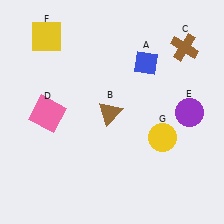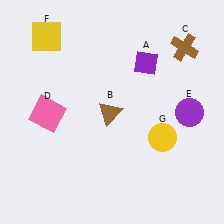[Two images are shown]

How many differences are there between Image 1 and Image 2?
There is 1 difference between the two images.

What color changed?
The diamond (A) changed from blue in Image 1 to purple in Image 2.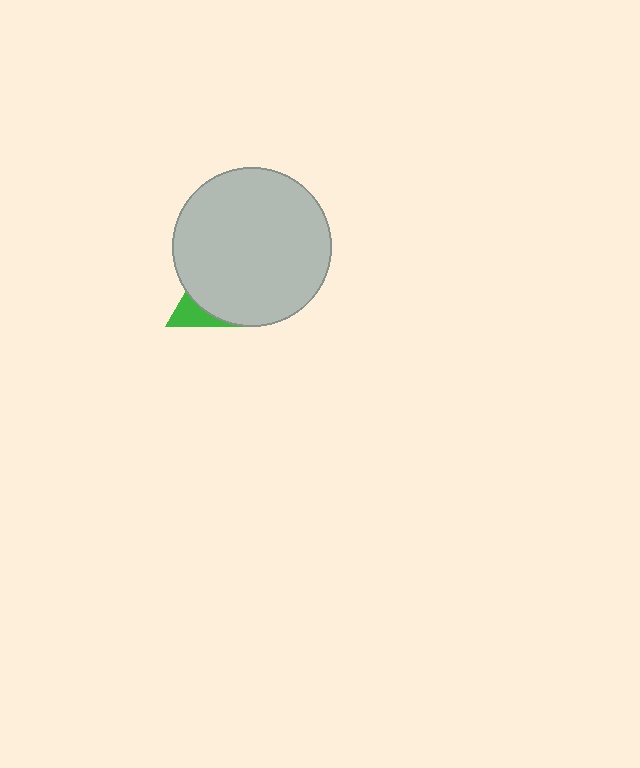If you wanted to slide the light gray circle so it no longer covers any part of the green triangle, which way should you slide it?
Slide it toward the upper-right — that is the most direct way to separate the two shapes.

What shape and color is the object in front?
The object in front is a light gray circle.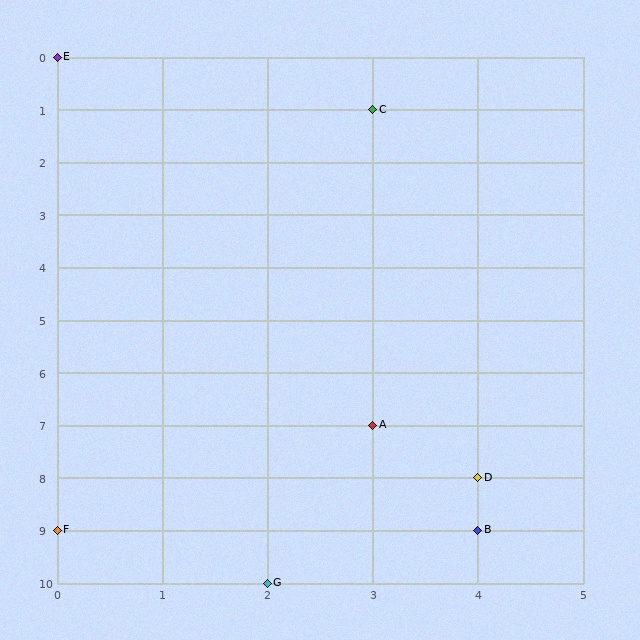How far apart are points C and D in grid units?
Points C and D are 1 column and 7 rows apart (about 7.1 grid units diagonally).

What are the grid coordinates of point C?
Point C is at grid coordinates (3, 1).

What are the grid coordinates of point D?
Point D is at grid coordinates (4, 8).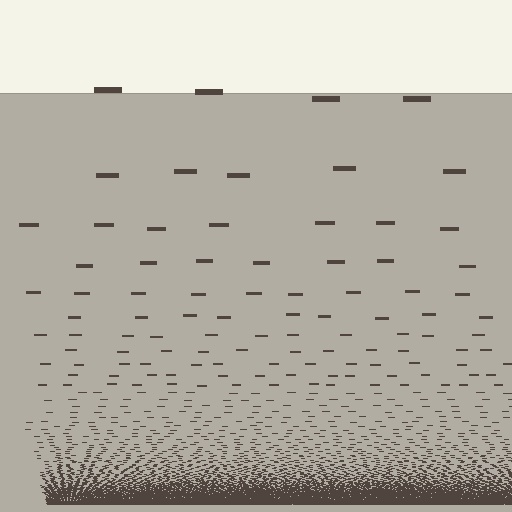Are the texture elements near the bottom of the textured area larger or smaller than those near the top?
Smaller. The gradient is inverted — elements near the bottom are smaller and denser.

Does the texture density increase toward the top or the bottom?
Density increases toward the bottom.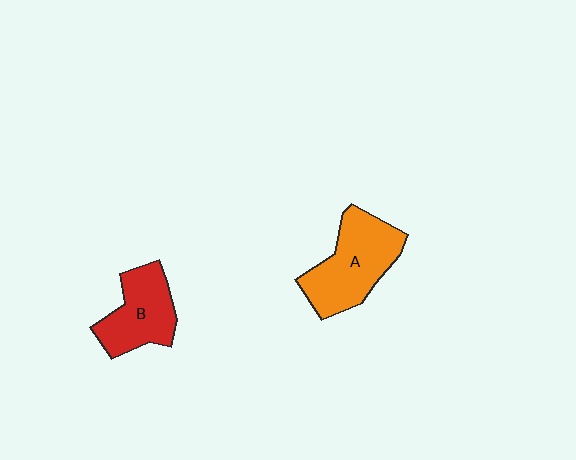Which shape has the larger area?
Shape A (orange).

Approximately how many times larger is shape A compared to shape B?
Approximately 1.3 times.